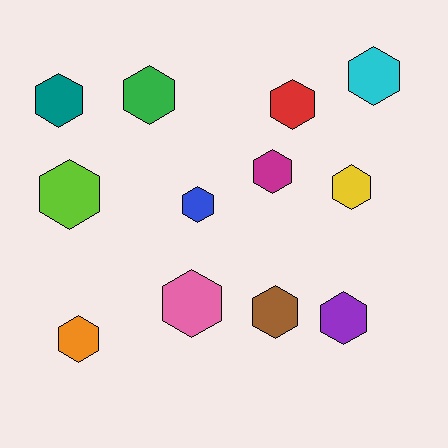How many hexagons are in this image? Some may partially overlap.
There are 12 hexagons.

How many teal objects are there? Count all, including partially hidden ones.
There is 1 teal object.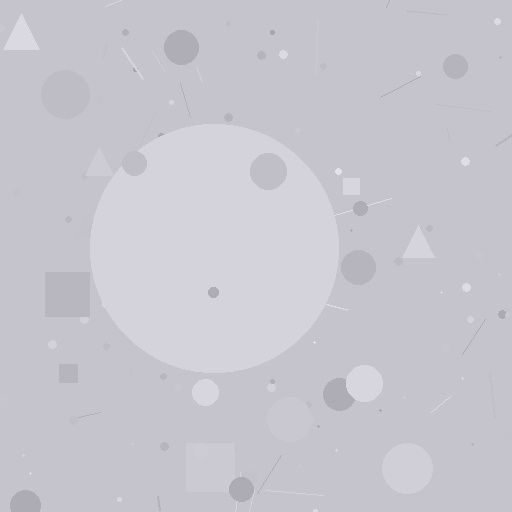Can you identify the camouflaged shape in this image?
The camouflaged shape is a circle.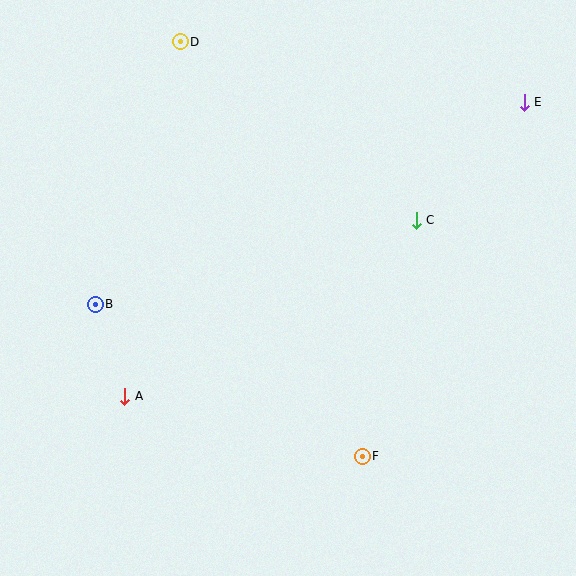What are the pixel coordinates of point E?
Point E is at (524, 102).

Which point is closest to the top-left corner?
Point D is closest to the top-left corner.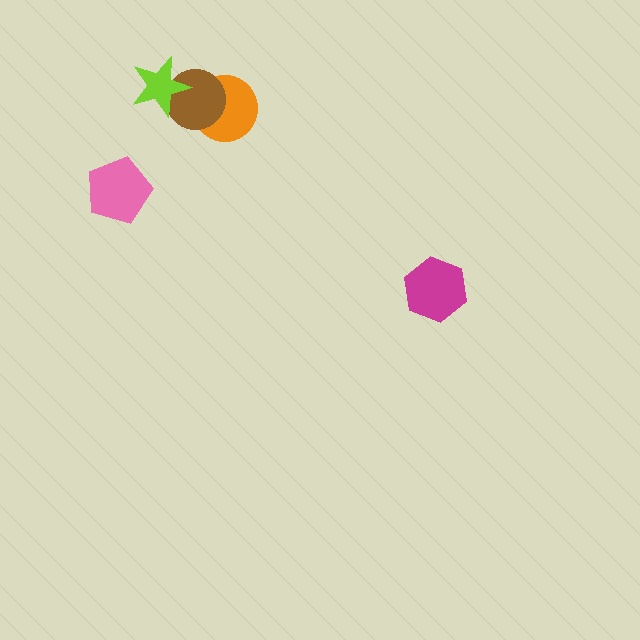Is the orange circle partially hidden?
Yes, it is partially covered by another shape.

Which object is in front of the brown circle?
The lime star is in front of the brown circle.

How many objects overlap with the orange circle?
1 object overlaps with the orange circle.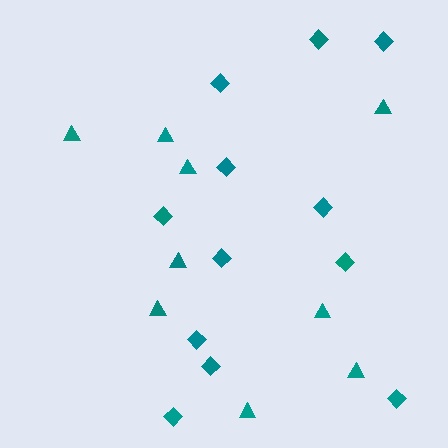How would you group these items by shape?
There are 2 groups: one group of triangles (9) and one group of diamonds (12).